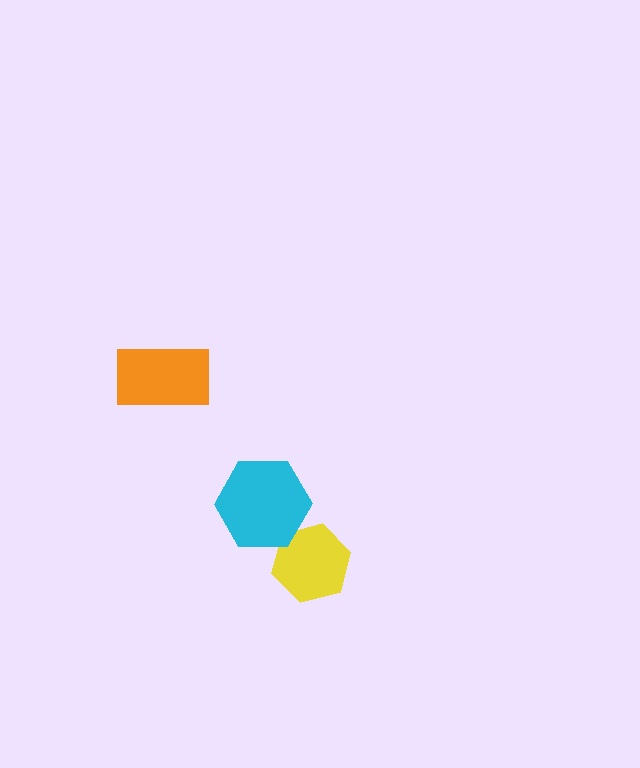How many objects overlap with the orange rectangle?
0 objects overlap with the orange rectangle.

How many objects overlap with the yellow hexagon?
1 object overlaps with the yellow hexagon.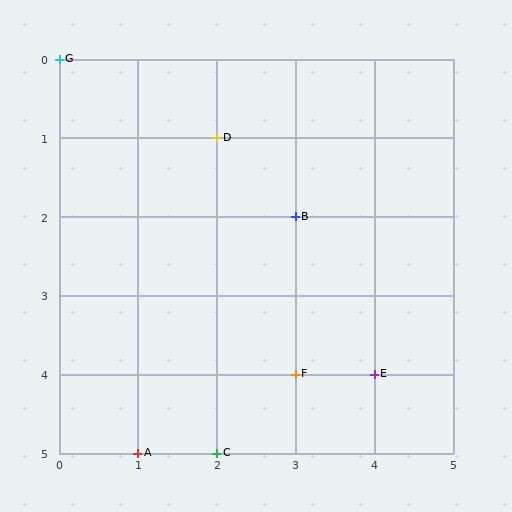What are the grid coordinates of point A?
Point A is at grid coordinates (1, 5).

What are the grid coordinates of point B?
Point B is at grid coordinates (3, 2).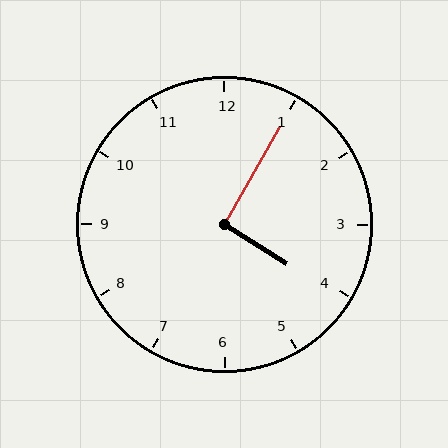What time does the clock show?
4:05.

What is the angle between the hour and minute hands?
Approximately 92 degrees.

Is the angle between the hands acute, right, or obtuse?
It is right.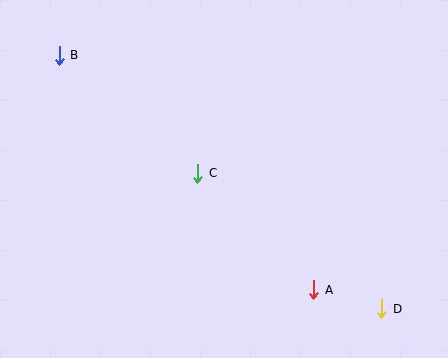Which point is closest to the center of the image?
Point C at (198, 173) is closest to the center.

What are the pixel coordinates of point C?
Point C is at (198, 173).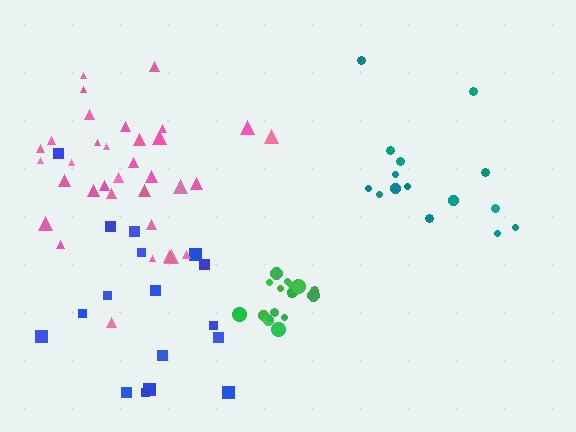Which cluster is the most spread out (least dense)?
Blue.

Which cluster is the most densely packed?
Green.